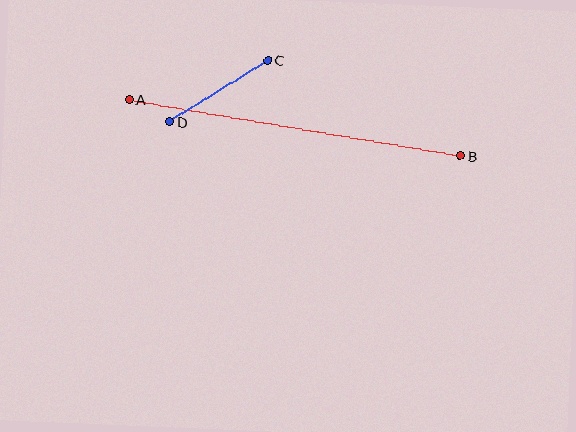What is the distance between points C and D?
The distance is approximately 116 pixels.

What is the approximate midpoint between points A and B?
The midpoint is at approximately (295, 128) pixels.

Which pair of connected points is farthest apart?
Points A and B are farthest apart.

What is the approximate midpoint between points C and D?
The midpoint is at approximately (219, 91) pixels.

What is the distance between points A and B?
The distance is approximately 336 pixels.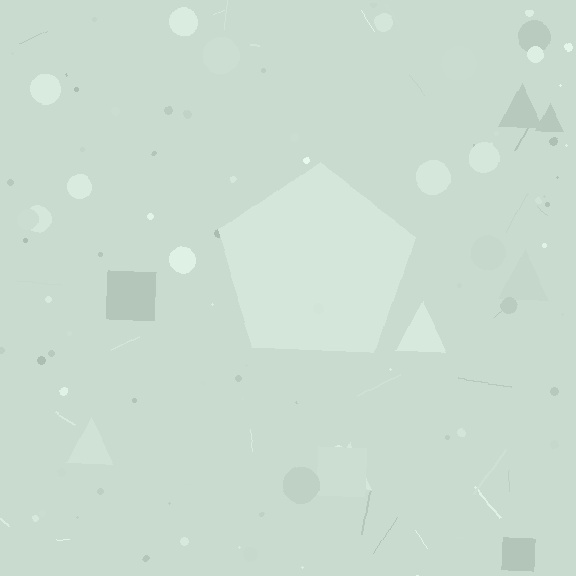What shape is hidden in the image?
A pentagon is hidden in the image.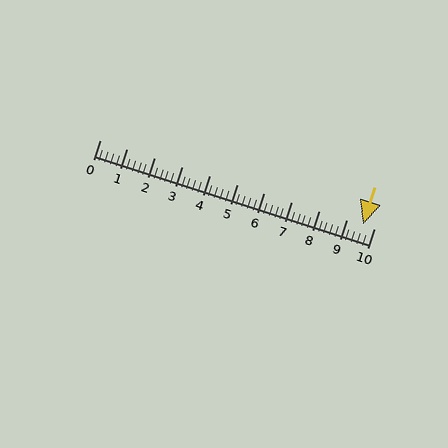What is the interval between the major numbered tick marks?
The major tick marks are spaced 1 units apart.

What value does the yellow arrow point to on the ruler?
The yellow arrow points to approximately 9.6.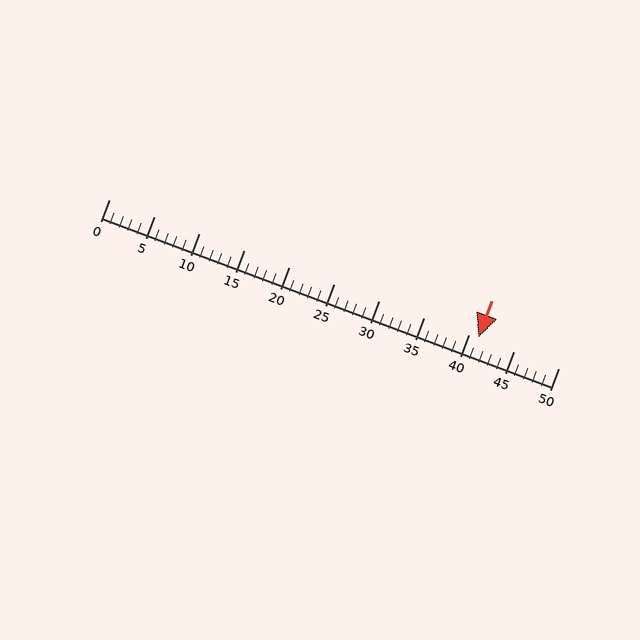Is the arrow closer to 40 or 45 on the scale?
The arrow is closer to 40.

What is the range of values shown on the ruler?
The ruler shows values from 0 to 50.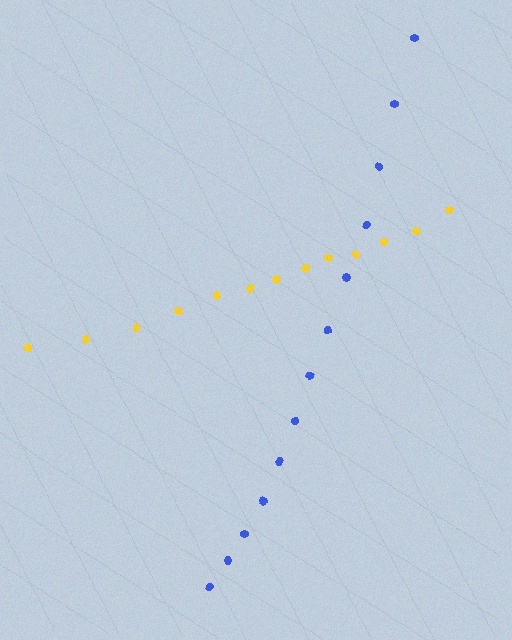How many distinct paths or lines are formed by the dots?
There are 2 distinct paths.